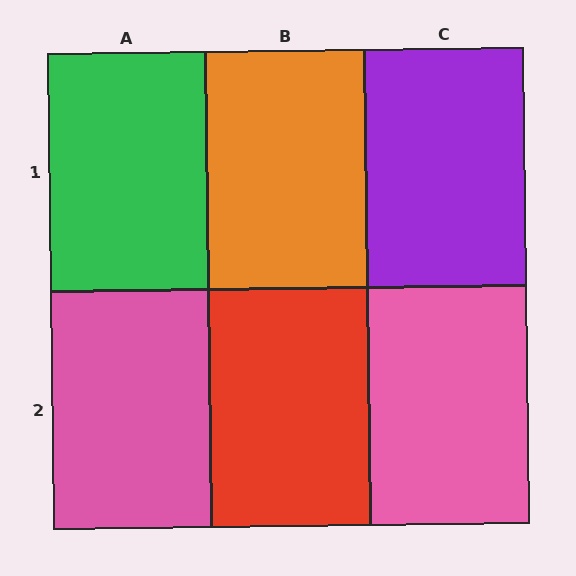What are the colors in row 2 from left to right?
Pink, red, pink.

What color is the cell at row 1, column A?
Green.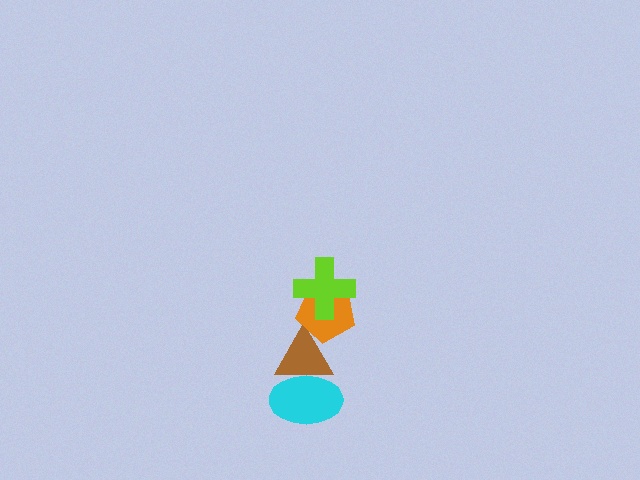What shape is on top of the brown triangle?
The orange pentagon is on top of the brown triangle.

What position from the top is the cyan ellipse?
The cyan ellipse is 4th from the top.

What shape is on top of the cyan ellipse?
The brown triangle is on top of the cyan ellipse.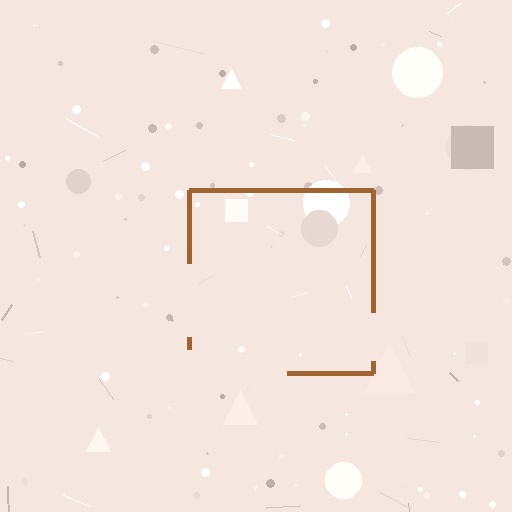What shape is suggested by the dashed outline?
The dashed outline suggests a square.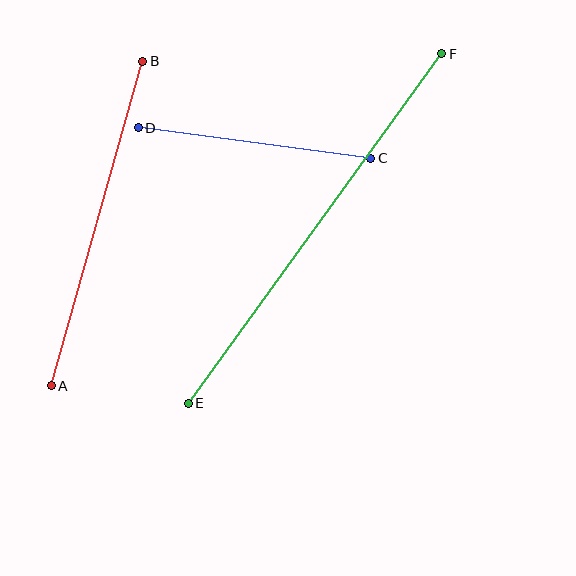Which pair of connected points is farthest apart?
Points E and F are farthest apart.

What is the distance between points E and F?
The distance is approximately 432 pixels.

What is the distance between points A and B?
The distance is approximately 337 pixels.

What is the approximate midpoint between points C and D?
The midpoint is at approximately (254, 143) pixels.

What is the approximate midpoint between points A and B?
The midpoint is at approximately (97, 223) pixels.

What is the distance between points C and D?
The distance is approximately 234 pixels.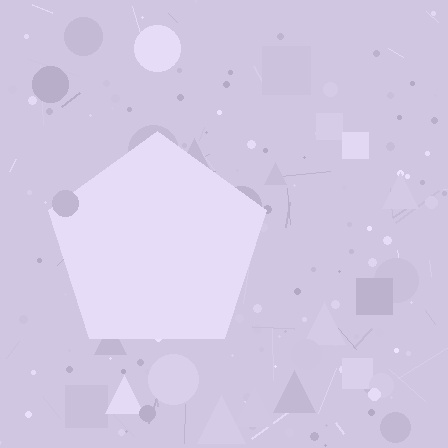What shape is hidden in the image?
A pentagon is hidden in the image.